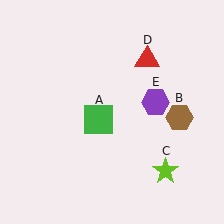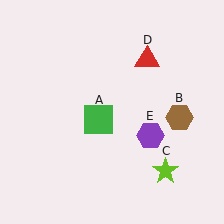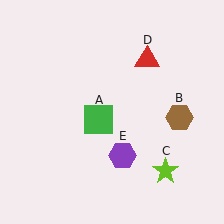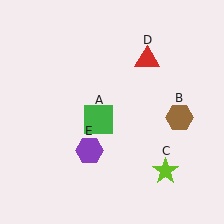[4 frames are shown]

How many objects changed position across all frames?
1 object changed position: purple hexagon (object E).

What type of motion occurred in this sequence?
The purple hexagon (object E) rotated clockwise around the center of the scene.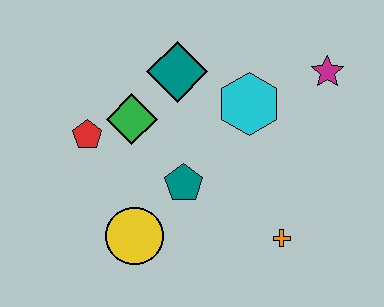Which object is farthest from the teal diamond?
The orange cross is farthest from the teal diamond.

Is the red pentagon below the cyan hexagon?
Yes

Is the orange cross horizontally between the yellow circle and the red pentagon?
No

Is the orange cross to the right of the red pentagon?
Yes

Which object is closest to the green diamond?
The red pentagon is closest to the green diamond.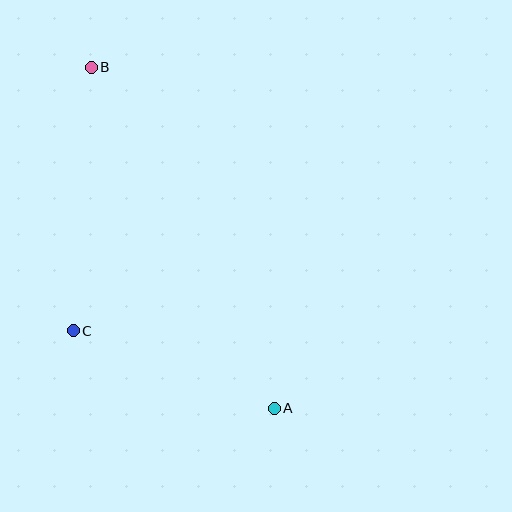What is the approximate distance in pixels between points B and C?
The distance between B and C is approximately 264 pixels.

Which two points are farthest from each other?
Points A and B are farthest from each other.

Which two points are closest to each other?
Points A and C are closest to each other.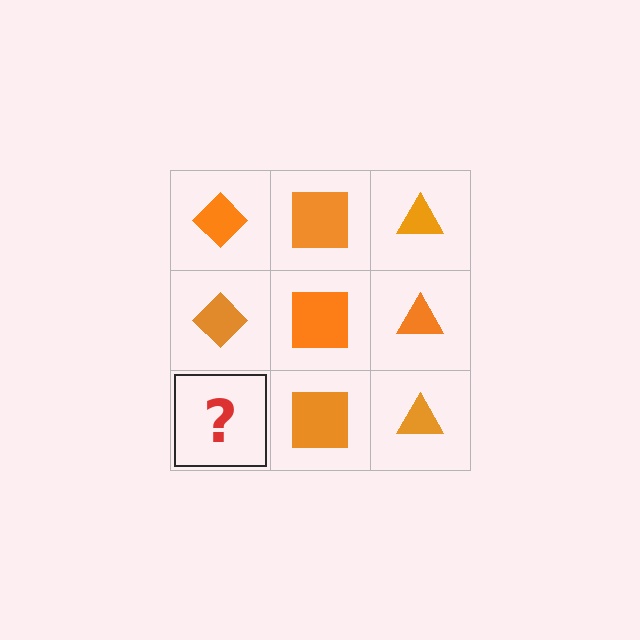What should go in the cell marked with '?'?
The missing cell should contain an orange diamond.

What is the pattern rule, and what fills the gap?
The rule is that each column has a consistent shape. The gap should be filled with an orange diamond.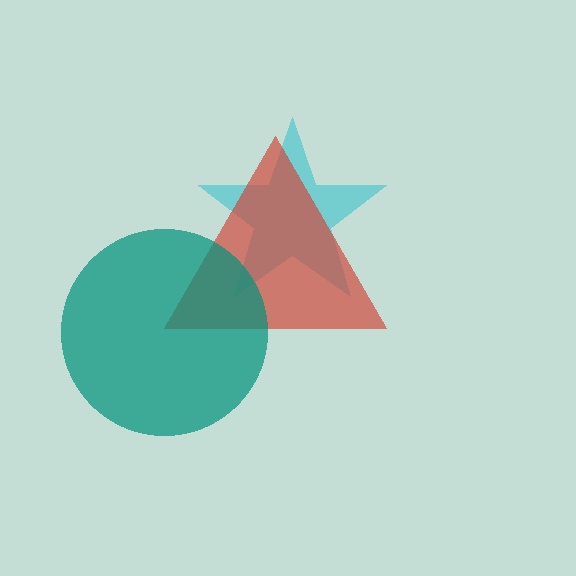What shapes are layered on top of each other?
The layered shapes are: a cyan star, a red triangle, a teal circle.